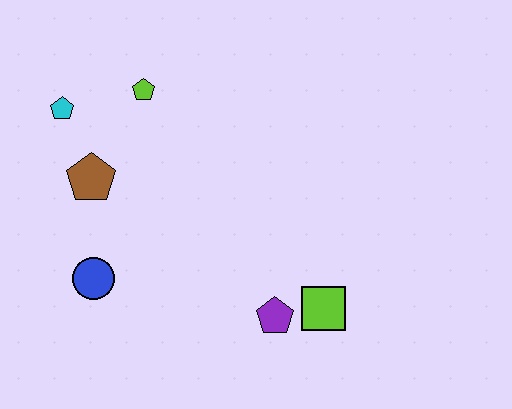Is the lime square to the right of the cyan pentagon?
Yes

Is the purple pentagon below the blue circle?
Yes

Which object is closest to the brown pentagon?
The cyan pentagon is closest to the brown pentagon.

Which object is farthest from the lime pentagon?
The lime square is farthest from the lime pentagon.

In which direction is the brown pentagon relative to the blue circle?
The brown pentagon is above the blue circle.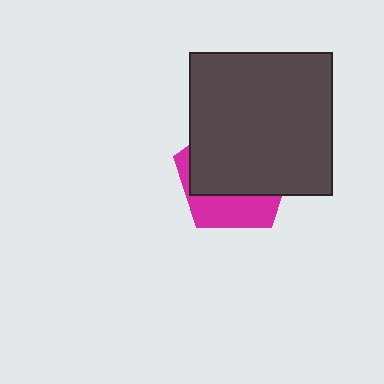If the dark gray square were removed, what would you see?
You would see the complete magenta pentagon.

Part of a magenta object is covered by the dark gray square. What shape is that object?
It is a pentagon.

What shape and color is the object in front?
The object in front is a dark gray square.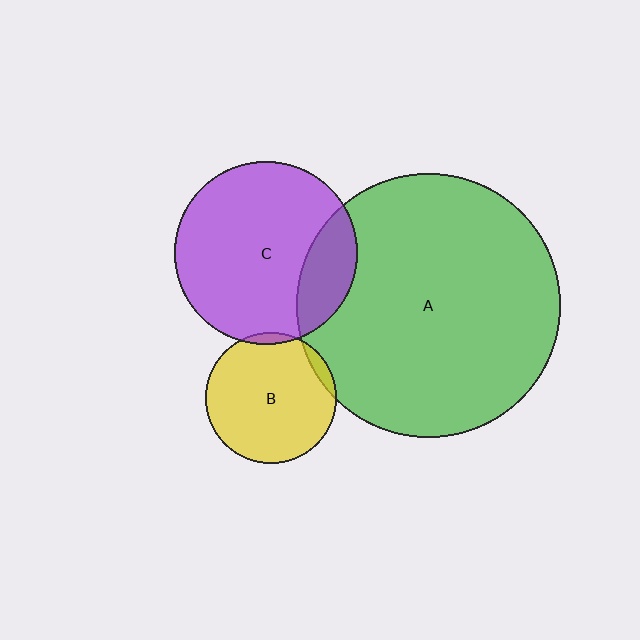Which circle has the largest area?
Circle A (green).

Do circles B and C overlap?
Yes.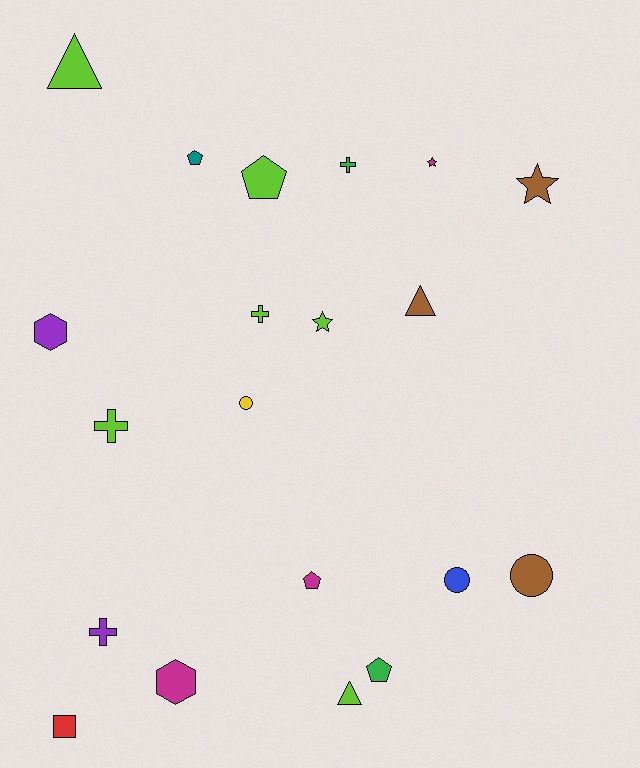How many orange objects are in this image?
There are no orange objects.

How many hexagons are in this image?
There are 2 hexagons.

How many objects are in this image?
There are 20 objects.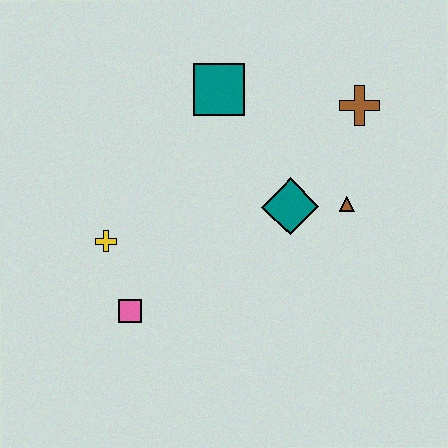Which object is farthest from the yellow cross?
The brown cross is farthest from the yellow cross.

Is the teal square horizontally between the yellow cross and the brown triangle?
Yes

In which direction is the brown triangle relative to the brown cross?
The brown triangle is below the brown cross.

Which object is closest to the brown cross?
The brown triangle is closest to the brown cross.